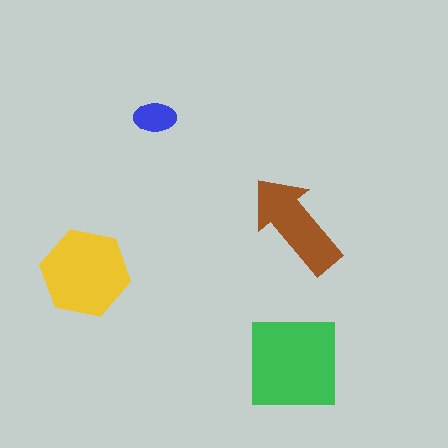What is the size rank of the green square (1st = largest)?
1st.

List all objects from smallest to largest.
The blue ellipse, the brown arrow, the yellow hexagon, the green square.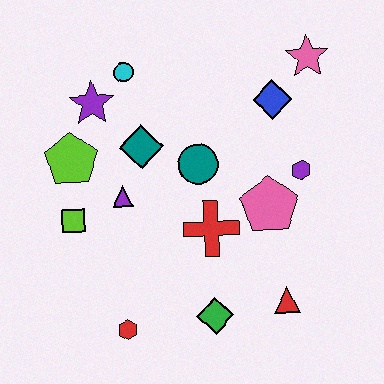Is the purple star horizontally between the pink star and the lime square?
Yes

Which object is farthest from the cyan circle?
The red triangle is farthest from the cyan circle.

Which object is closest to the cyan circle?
The purple star is closest to the cyan circle.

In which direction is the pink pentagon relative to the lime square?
The pink pentagon is to the right of the lime square.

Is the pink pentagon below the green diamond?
No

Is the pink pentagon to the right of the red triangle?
No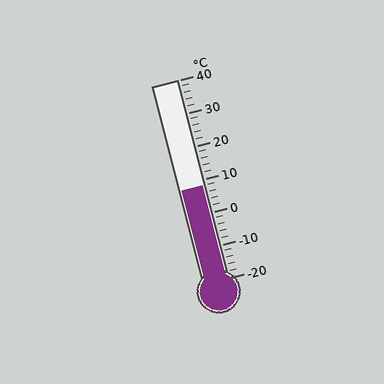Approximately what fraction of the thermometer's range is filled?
The thermometer is filled to approximately 45% of its range.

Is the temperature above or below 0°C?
The temperature is above 0°C.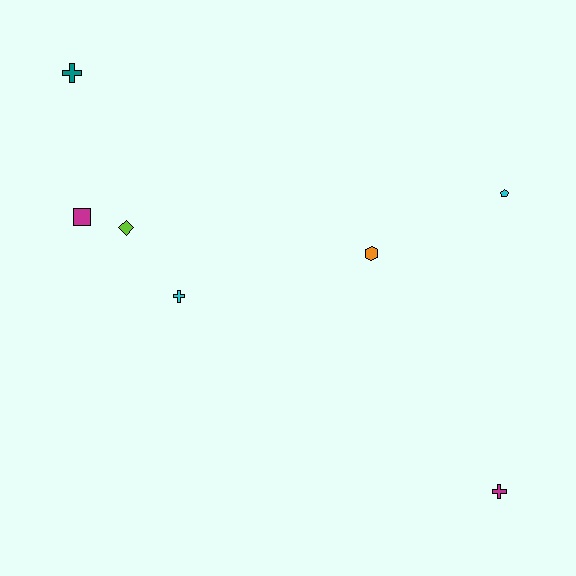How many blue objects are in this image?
There are no blue objects.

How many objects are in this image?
There are 7 objects.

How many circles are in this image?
There are no circles.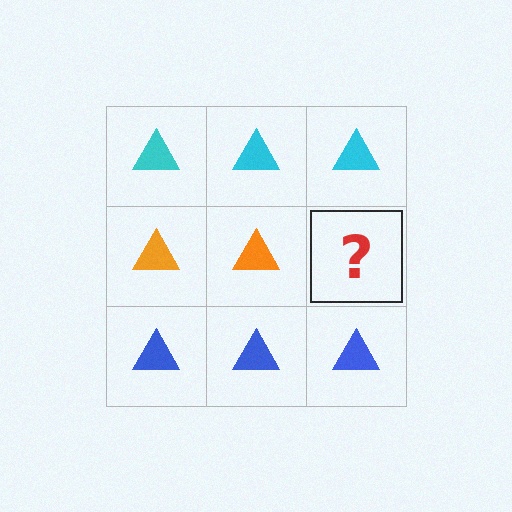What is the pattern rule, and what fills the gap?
The rule is that each row has a consistent color. The gap should be filled with an orange triangle.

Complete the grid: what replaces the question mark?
The question mark should be replaced with an orange triangle.